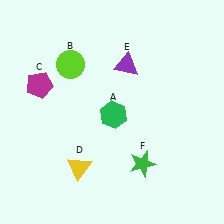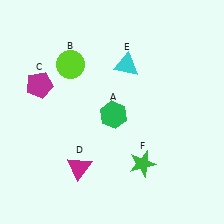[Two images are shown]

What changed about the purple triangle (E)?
In Image 1, E is purple. In Image 2, it changed to cyan.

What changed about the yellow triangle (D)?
In Image 1, D is yellow. In Image 2, it changed to magenta.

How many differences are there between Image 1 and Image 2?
There are 2 differences between the two images.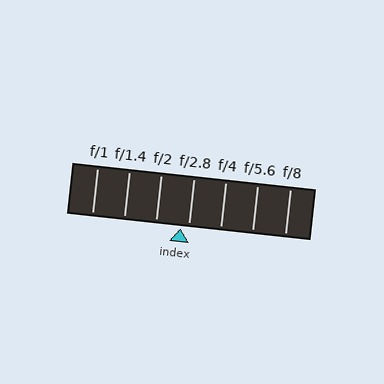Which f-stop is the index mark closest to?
The index mark is closest to f/2.8.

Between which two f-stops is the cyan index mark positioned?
The index mark is between f/2 and f/2.8.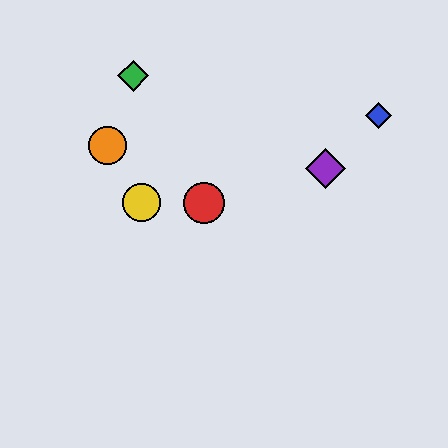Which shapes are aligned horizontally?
The red circle, the yellow circle are aligned horizontally.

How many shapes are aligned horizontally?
2 shapes (the red circle, the yellow circle) are aligned horizontally.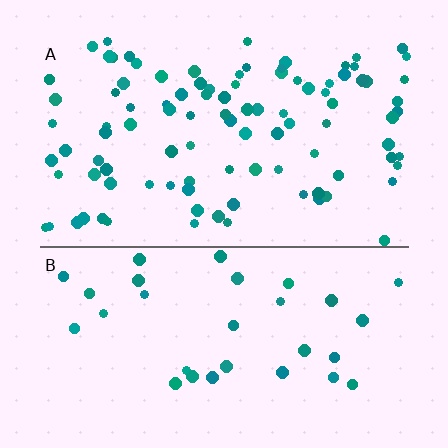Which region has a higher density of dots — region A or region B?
A (the top).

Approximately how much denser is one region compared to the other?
Approximately 3.1× — region A over region B.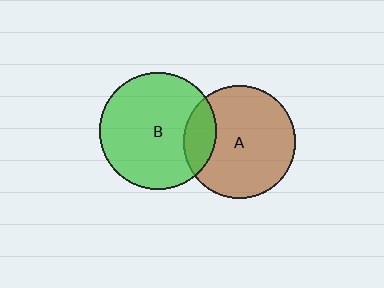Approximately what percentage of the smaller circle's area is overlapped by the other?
Approximately 20%.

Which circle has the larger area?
Circle B (green).